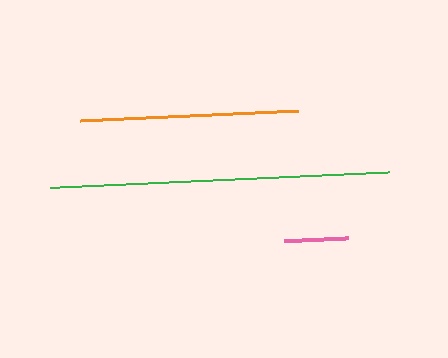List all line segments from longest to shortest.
From longest to shortest: green, orange, pink.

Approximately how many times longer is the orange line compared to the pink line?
The orange line is approximately 3.4 times the length of the pink line.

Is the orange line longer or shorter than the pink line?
The orange line is longer than the pink line.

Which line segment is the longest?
The green line is the longest at approximately 339 pixels.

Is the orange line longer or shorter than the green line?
The green line is longer than the orange line.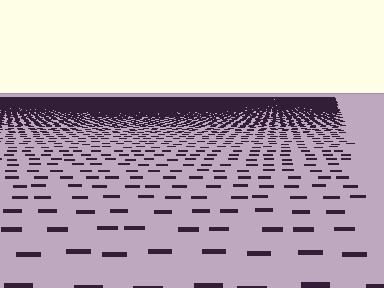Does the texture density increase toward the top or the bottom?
Density increases toward the top.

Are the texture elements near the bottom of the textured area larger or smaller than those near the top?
Larger. Near the bottom, elements are closer to the viewer and appear at a bigger on-screen size.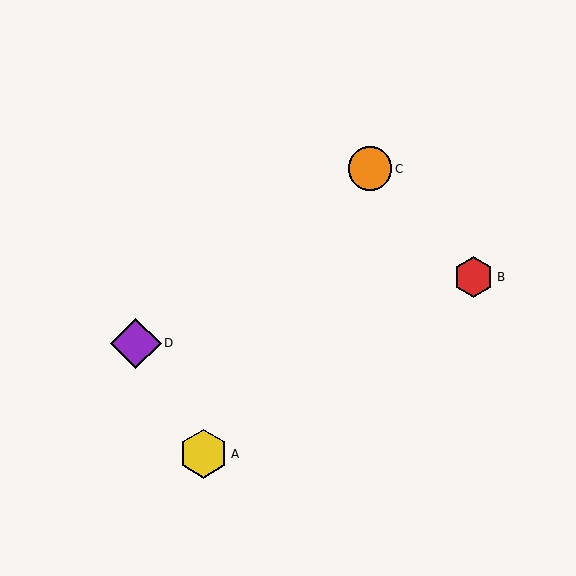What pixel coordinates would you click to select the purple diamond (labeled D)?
Click at (136, 343) to select the purple diamond D.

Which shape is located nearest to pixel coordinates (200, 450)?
The yellow hexagon (labeled A) at (203, 454) is nearest to that location.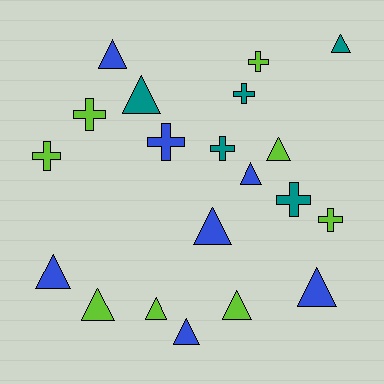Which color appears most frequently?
Lime, with 8 objects.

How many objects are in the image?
There are 20 objects.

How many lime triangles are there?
There are 4 lime triangles.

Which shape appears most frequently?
Triangle, with 12 objects.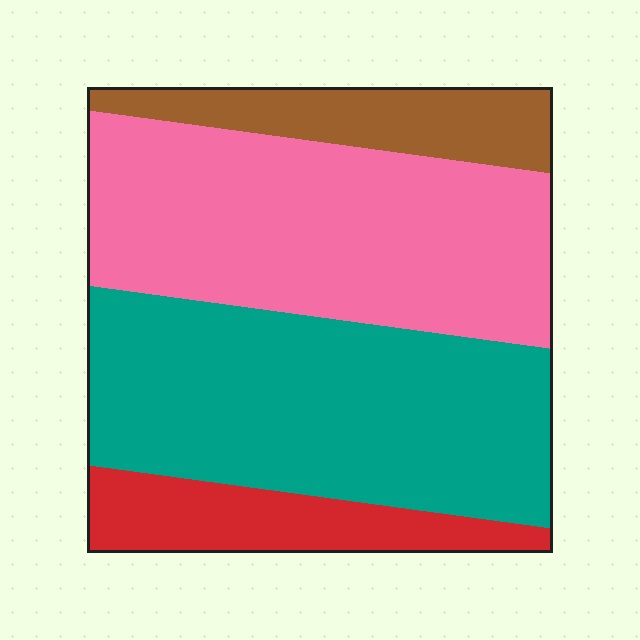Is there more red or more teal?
Teal.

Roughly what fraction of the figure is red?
Red covers 12% of the figure.